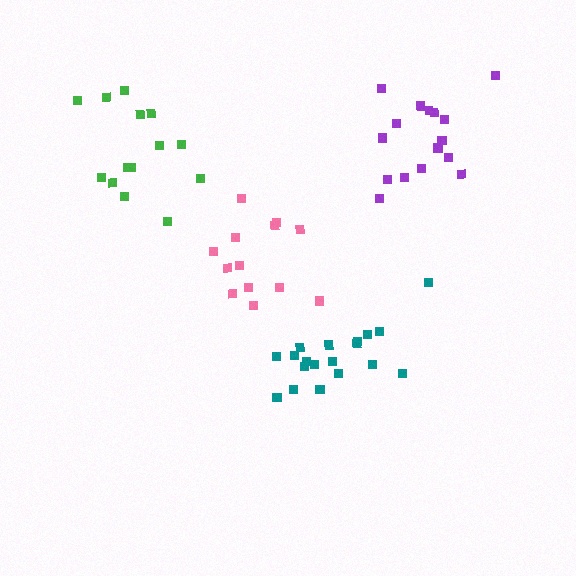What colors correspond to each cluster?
The clusters are colored: green, teal, purple, pink.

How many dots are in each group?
Group 1: 14 dots, Group 2: 19 dots, Group 3: 16 dots, Group 4: 13 dots (62 total).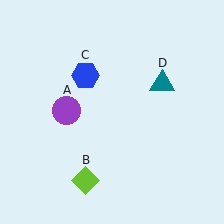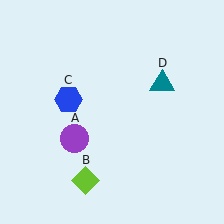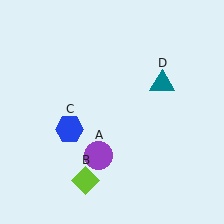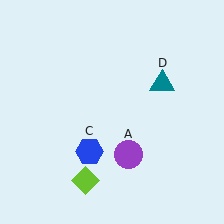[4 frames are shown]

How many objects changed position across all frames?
2 objects changed position: purple circle (object A), blue hexagon (object C).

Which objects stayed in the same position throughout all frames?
Lime diamond (object B) and teal triangle (object D) remained stationary.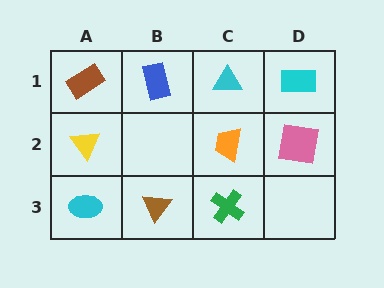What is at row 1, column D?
A cyan rectangle.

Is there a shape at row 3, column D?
No, that cell is empty.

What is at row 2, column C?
An orange trapezoid.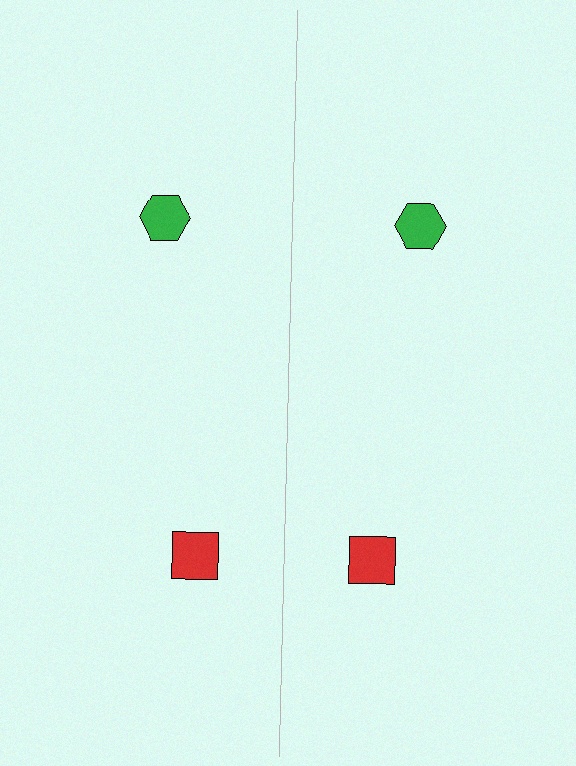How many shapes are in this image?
There are 4 shapes in this image.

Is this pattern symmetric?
Yes, this pattern has bilateral (reflection) symmetry.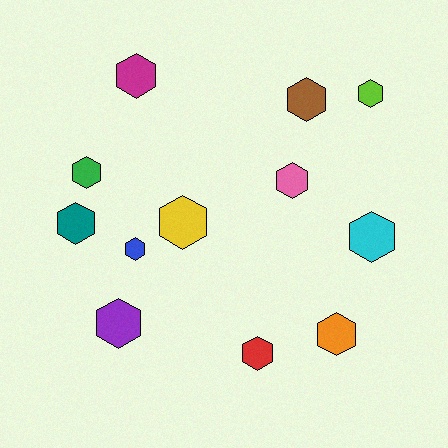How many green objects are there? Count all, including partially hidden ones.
There is 1 green object.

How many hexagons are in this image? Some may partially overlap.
There are 12 hexagons.